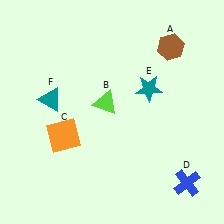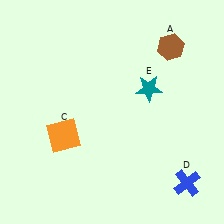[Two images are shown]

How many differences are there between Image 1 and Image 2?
There are 2 differences between the two images.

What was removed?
The lime triangle (B), the teal triangle (F) were removed in Image 2.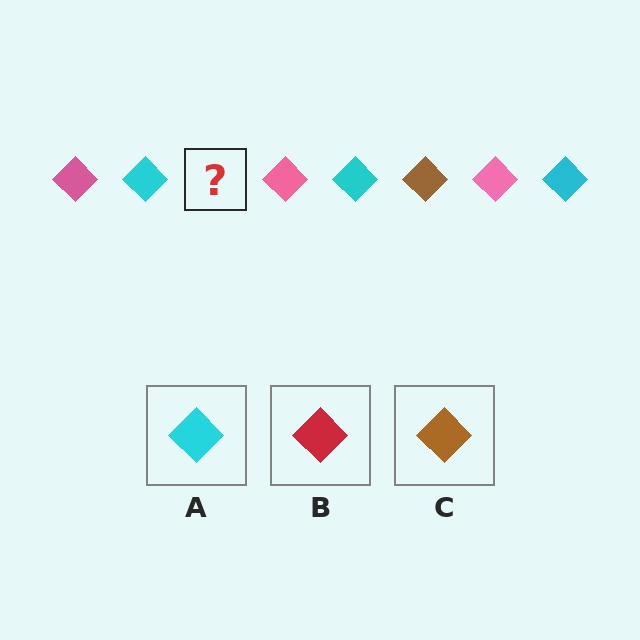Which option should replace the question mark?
Option C.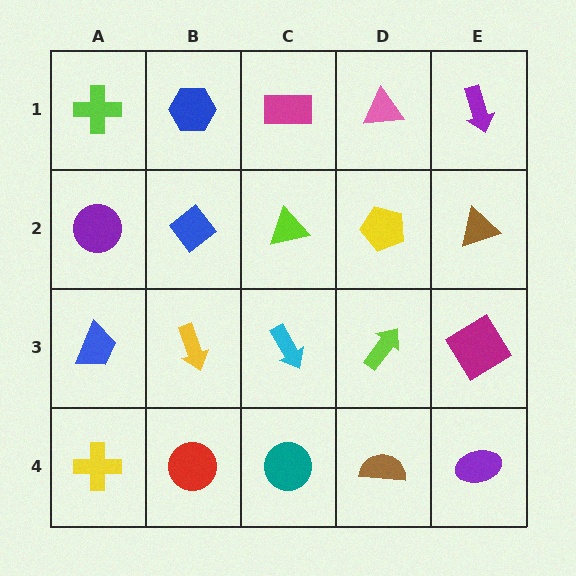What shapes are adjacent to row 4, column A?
A blue trapezoid (row 3, column A), a red circle (row 4, column B).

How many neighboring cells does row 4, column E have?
2.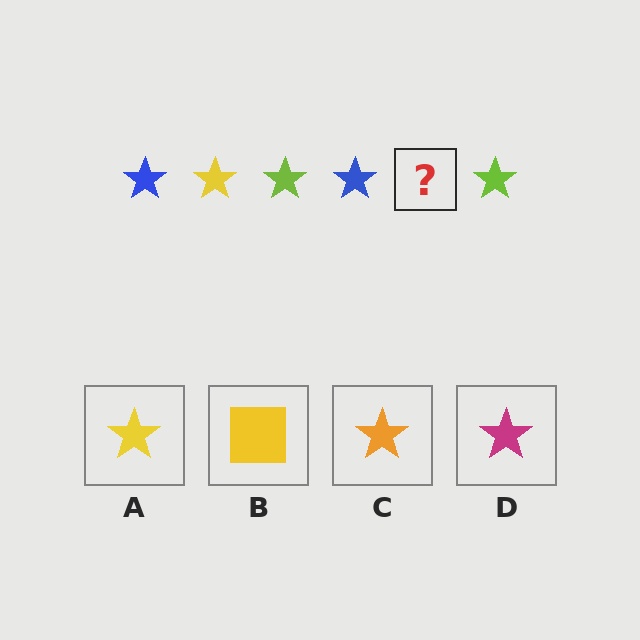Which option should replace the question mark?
Option A.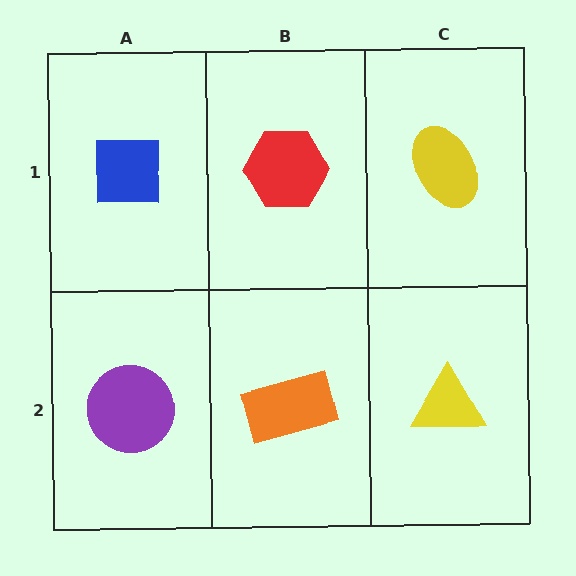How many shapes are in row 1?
3 shapes.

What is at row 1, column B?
A red hexagon.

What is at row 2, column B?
An orange rectangle.